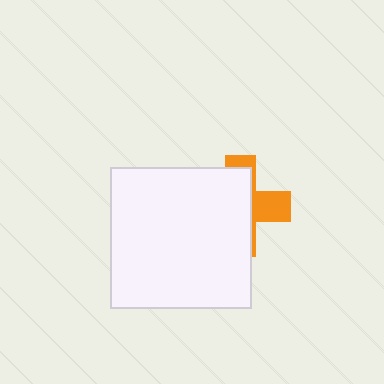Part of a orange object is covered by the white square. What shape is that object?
It is a cross.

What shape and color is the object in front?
The object in front is a white square.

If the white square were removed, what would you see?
You would see the complete orange cross.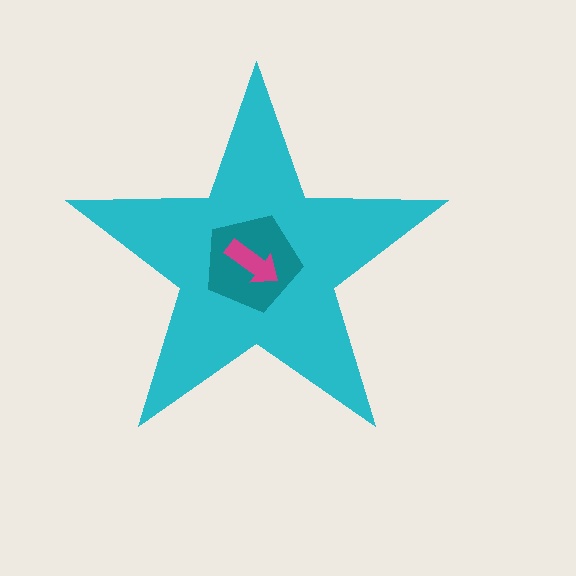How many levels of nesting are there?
3.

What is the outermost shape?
The cyan star.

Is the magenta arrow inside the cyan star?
Yes.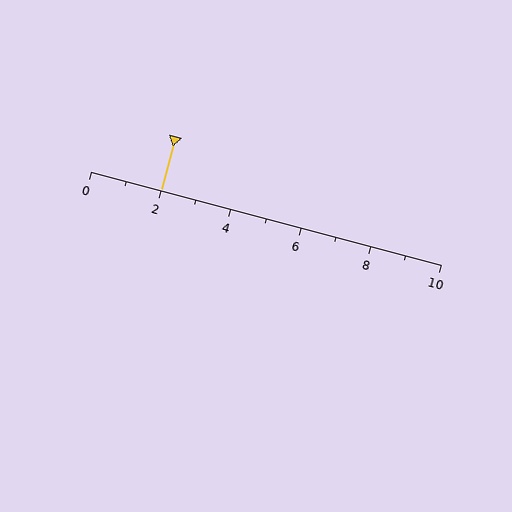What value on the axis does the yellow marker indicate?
The marker indicates approximately 2.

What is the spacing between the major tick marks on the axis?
The major ticks are spaced 2 apart.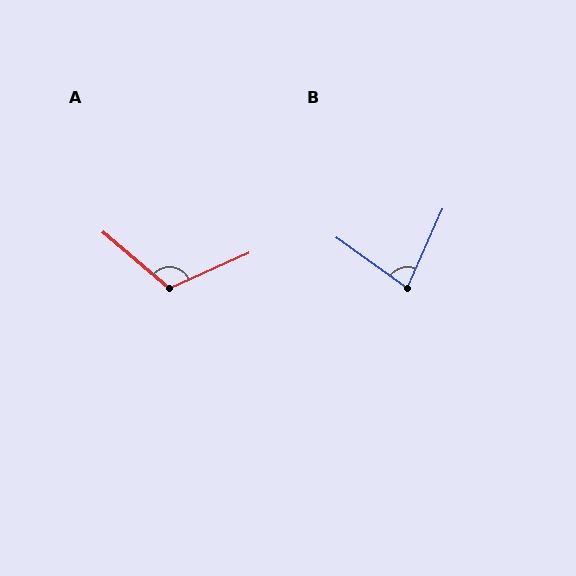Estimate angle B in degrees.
Approximately 78 degrees.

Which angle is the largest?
A, at approximately 116 degrees.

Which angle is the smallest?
B, at approximately 78 degrees.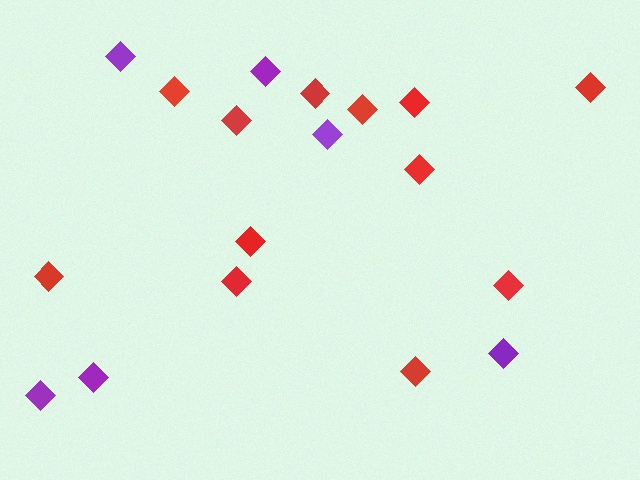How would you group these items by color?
There are 2 groups: one group of purple diamonds (6) and one group of red diamonds (12).